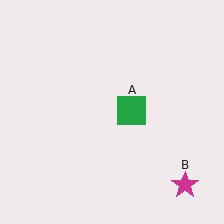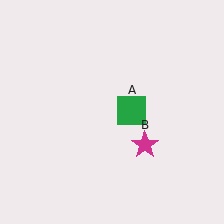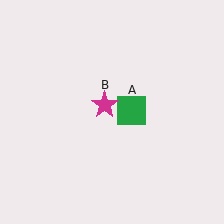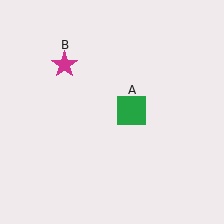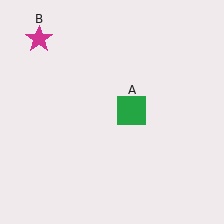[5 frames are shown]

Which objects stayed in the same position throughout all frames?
Green square (object A) remained stationary.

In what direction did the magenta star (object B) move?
The magenta star (object B) moved up and to the left.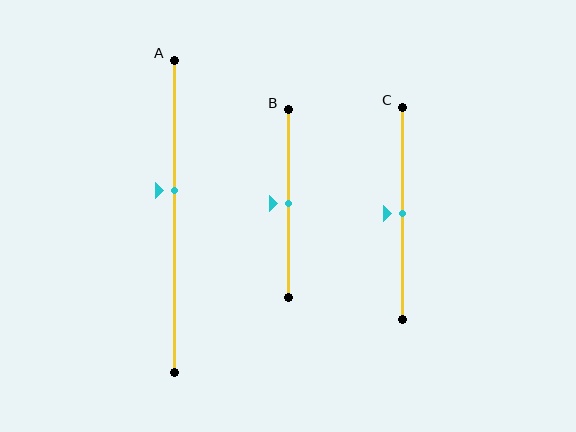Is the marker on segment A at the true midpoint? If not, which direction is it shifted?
No, the marker on segment A is shifted upward by about 8% of the segment length.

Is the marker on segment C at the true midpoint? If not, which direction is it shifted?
Yes, the marker on segment C is at the true midpoint.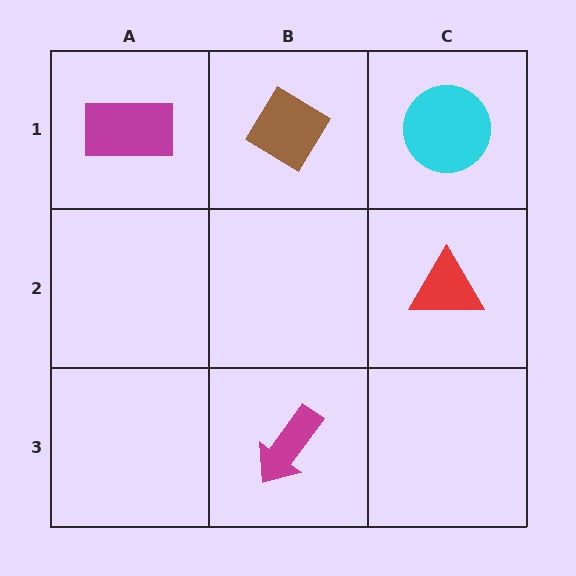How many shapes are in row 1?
3 shapes.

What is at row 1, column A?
A magenta rectangle.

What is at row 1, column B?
A brown diamond.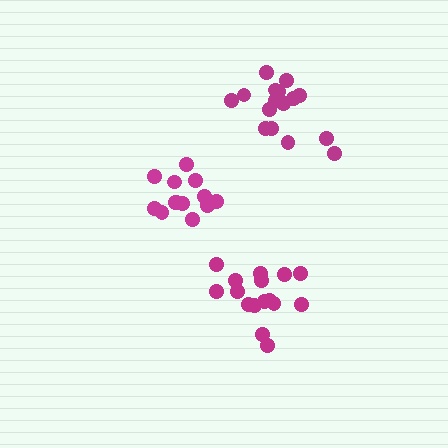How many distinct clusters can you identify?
There are 3 distinct clusters.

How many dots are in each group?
Group 1: 13 dots, Group 2: 16 dots, Group 3: 16 dots (45 total).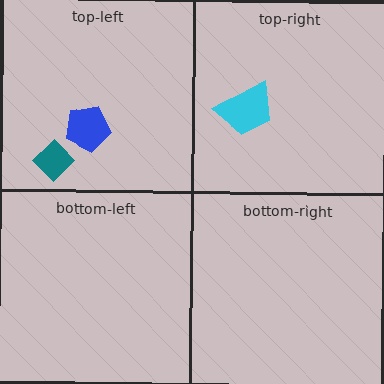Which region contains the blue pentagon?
The top-left region.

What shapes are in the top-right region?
The cyan trapezoid.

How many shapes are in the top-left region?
2.